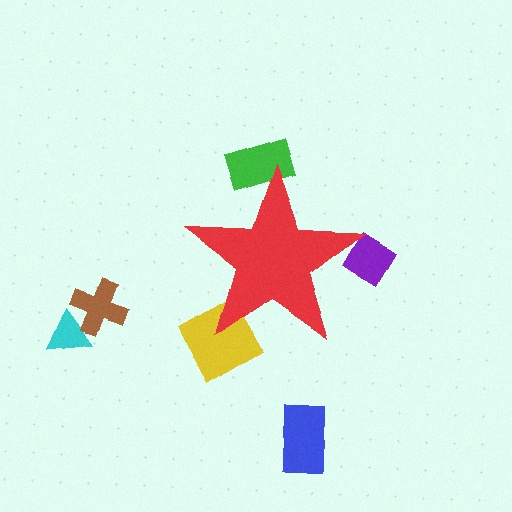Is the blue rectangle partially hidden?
No, the blue rectangle is fully visible.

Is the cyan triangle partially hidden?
No, the cyan triangle is fully visible.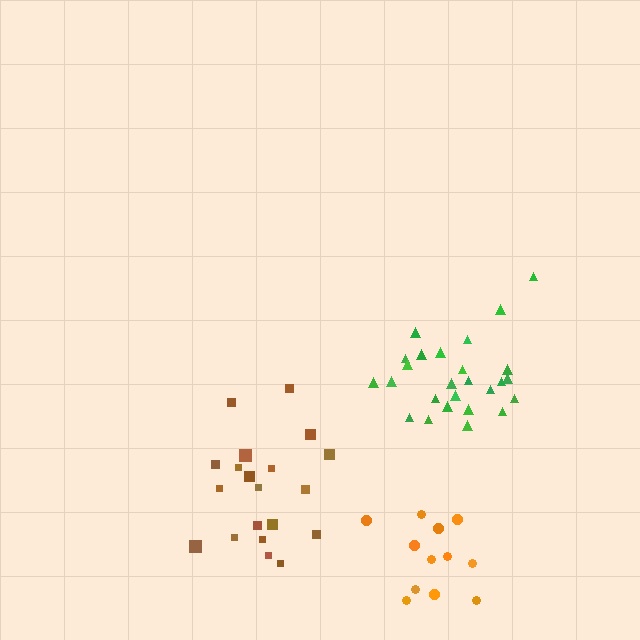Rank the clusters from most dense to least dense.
green, orange, brown.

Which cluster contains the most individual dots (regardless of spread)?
Green (26).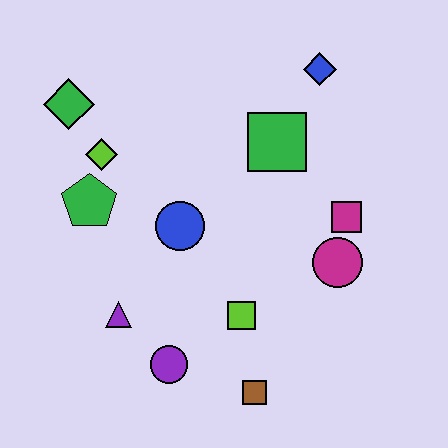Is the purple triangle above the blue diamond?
No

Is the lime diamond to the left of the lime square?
Yes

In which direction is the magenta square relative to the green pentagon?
The magenta square is to the right of the green pentagon.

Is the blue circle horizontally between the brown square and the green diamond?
Yes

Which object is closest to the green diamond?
The lime diamond is closest to the green diamond.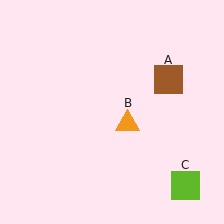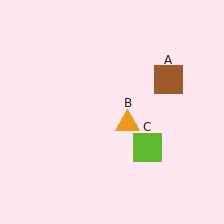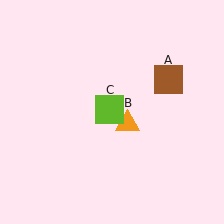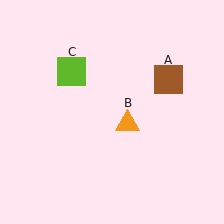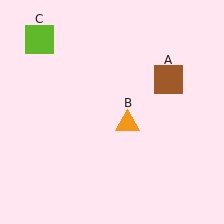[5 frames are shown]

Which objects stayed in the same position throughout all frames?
Brown square (object A) and orange triangle (object B) remained stationary.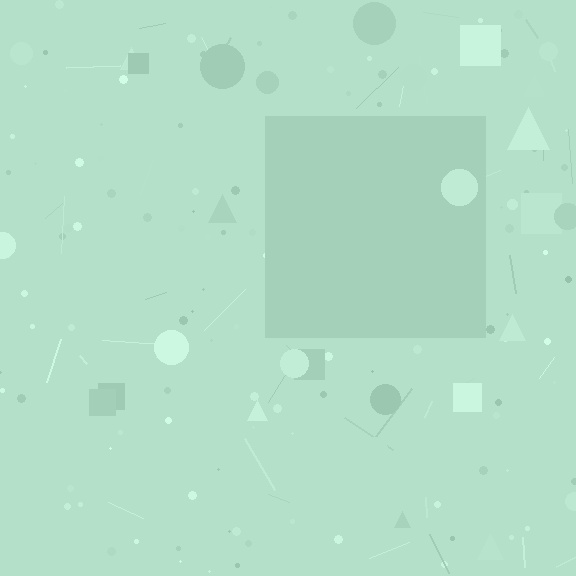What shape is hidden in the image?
A square is hidden in the image.